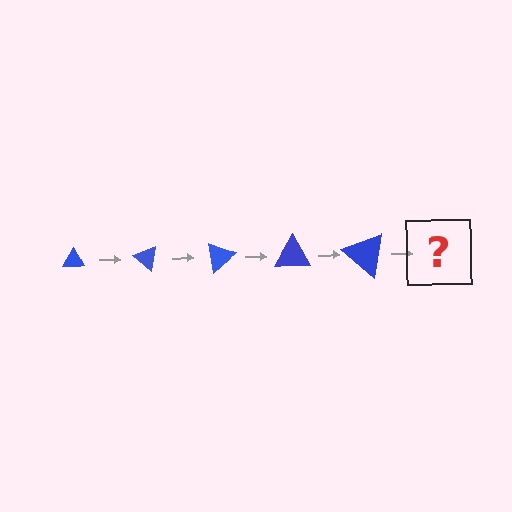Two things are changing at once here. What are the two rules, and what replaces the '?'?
The two rules are that the triangle grows larger each step and it rotates 40 degrees each step. The '?' should be a triangle, larger than the previous one and rotated 200 degrees from the start.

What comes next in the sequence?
The next element should be a triangle, larger than the previous one and rotated 200 degrees from the start.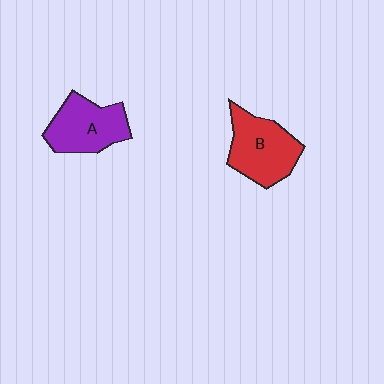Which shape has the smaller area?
Shape A (purple).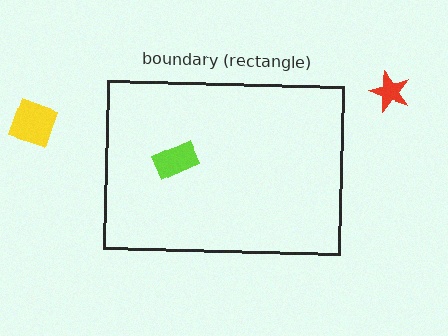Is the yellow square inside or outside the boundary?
Outside.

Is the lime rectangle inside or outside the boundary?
Inside.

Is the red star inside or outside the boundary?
Outside.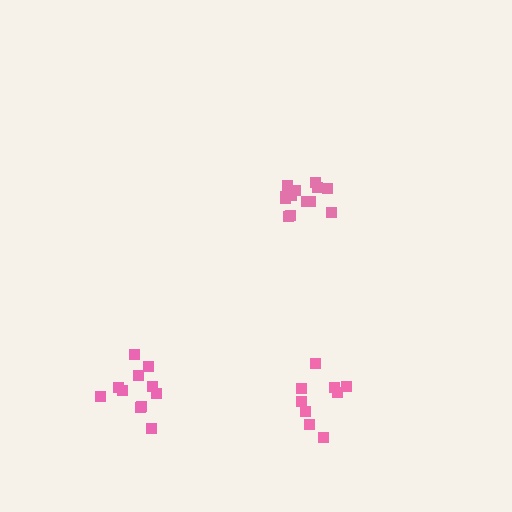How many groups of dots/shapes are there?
There are 3 groups.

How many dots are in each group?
Group 1: 11 dots, Group 2: 13 dots, Group 3: 9 dots (33 total).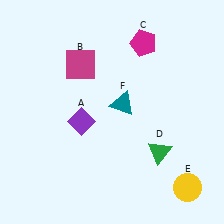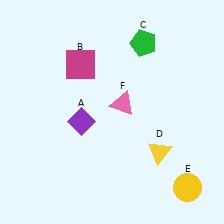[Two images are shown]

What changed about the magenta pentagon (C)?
In Image 1, C is magenta. In Image 2, it changed to green.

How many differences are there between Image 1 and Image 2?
There are 3 differences between the two images.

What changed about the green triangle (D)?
In Image 1, D is green. In Image 2, it changed to yellow.